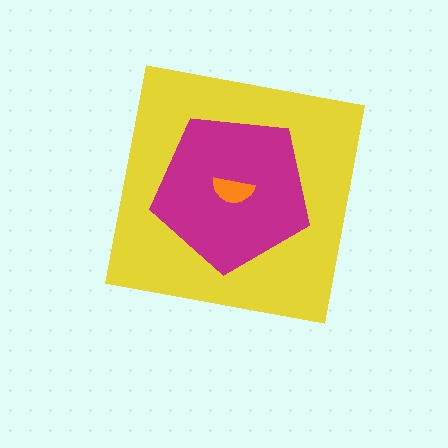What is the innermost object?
The orange semicircle.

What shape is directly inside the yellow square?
The magenta pentagon.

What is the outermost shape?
The yellow square.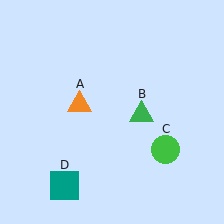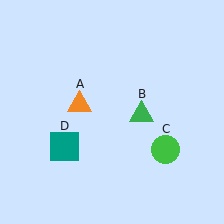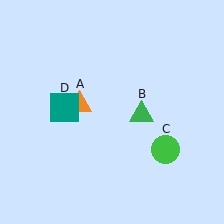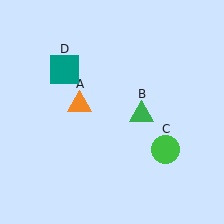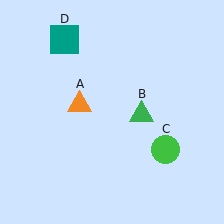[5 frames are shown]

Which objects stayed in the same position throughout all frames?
Orange triangle (object A) and green triangle (object B) and green circle (object C) remained stationary.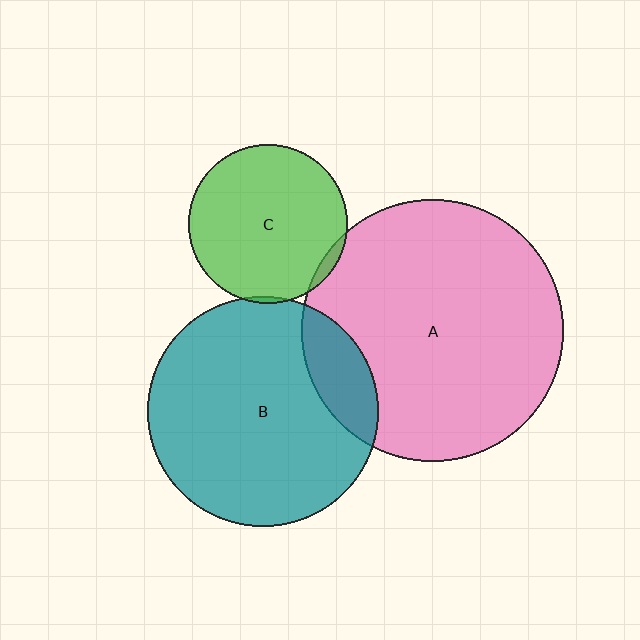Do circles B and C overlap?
Yes.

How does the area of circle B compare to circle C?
Approximately 2.1 times.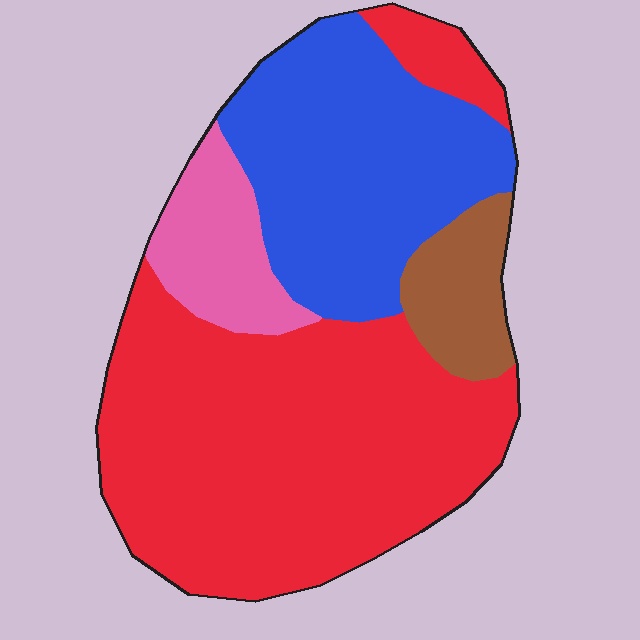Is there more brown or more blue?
Blue.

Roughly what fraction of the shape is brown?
Brown covers around 10% of the shape.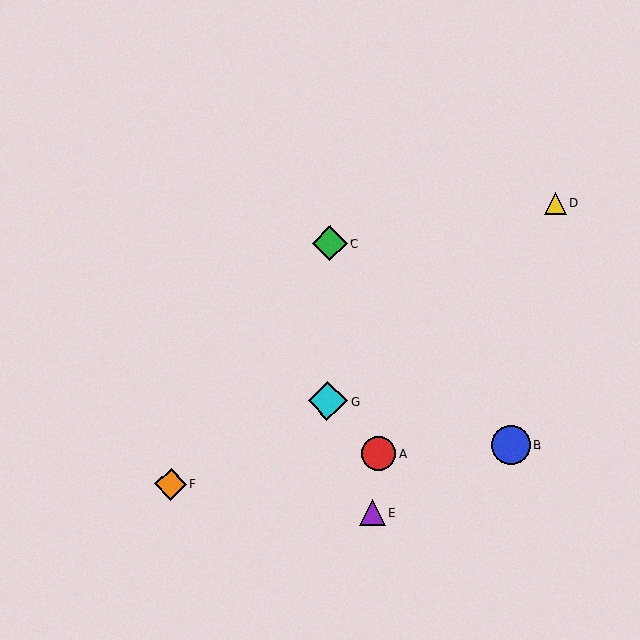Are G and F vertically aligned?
No, G is at x≈328 and F is at x≈171.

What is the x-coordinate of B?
Object B is at x≈511.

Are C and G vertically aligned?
Yes, both are at x≈330.